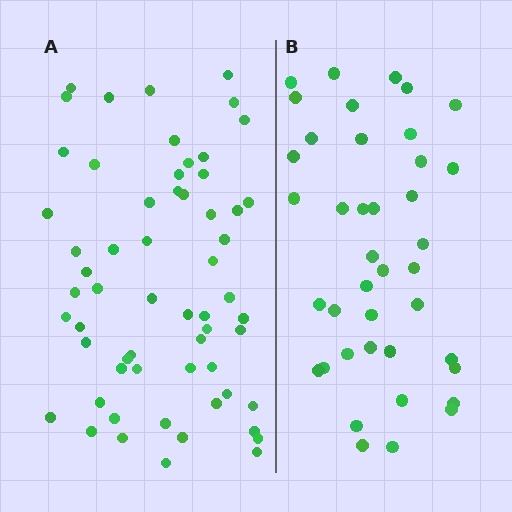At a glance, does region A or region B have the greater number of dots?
Region A (the left region) has more dots.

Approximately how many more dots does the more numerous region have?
Region A has approximately 20 more dots than region B.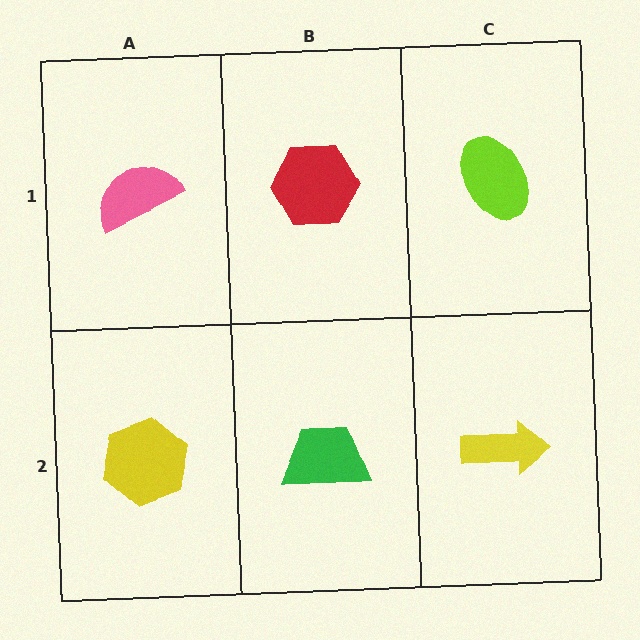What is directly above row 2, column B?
A red hexagon.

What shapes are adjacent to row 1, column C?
A yellow arrow (row 2, column C), a red hexagon (row 1, column B).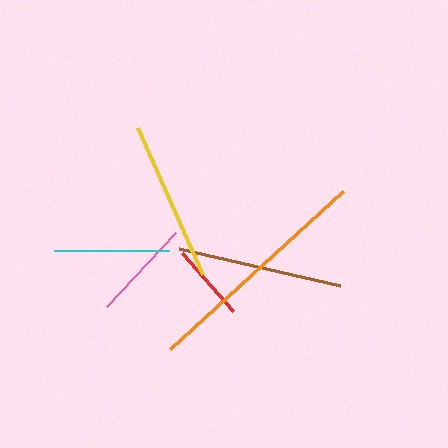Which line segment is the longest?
The orange line is the longest at approximately 234 pixels.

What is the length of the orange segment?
The orange segment is approximately 234 pixels long.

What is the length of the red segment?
The red segment is approximately 77 pixels long.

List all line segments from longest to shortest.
From longest to shortest: orange, brown, yellow, cyan, pink, red.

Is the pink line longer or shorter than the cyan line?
The cyan line is longer than the pink line.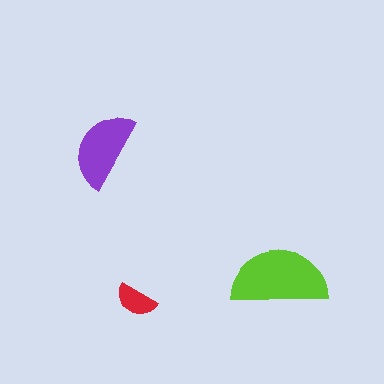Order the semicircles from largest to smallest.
the lime one, the purple one, the red one.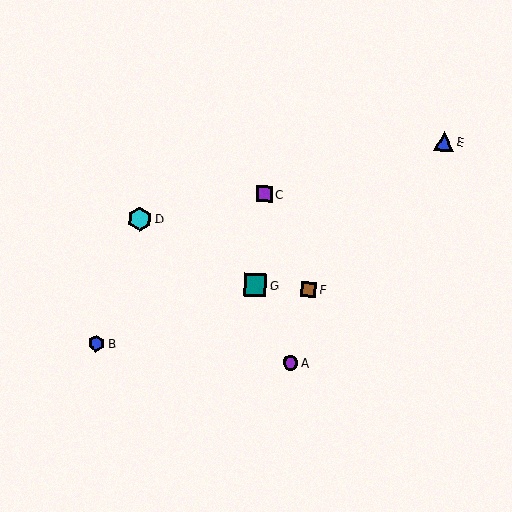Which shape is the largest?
The cyan hexagon (labeled D) is the largest.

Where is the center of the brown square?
The center of the brown square is at (309, 289).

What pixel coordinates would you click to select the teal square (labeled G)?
Click at (255, 285) to select the teal square G.